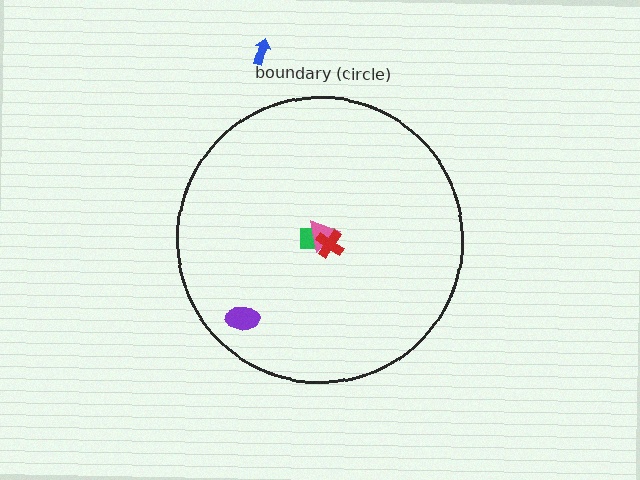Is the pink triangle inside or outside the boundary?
Inside.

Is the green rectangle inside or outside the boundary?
Inside.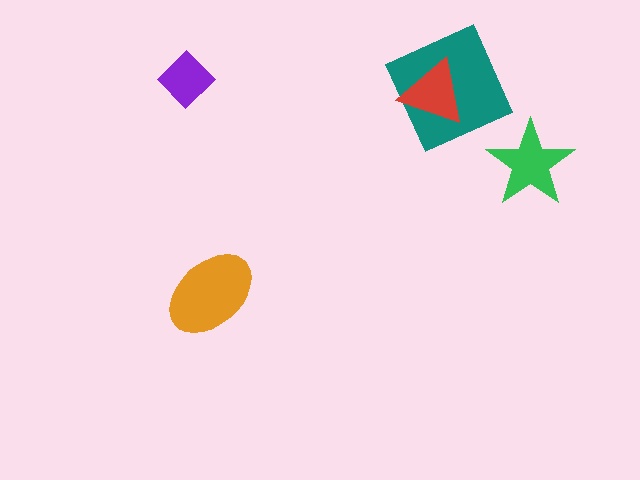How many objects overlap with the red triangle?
1 object overlaps with the red triangle.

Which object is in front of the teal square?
The red triangle is in front of the teal square.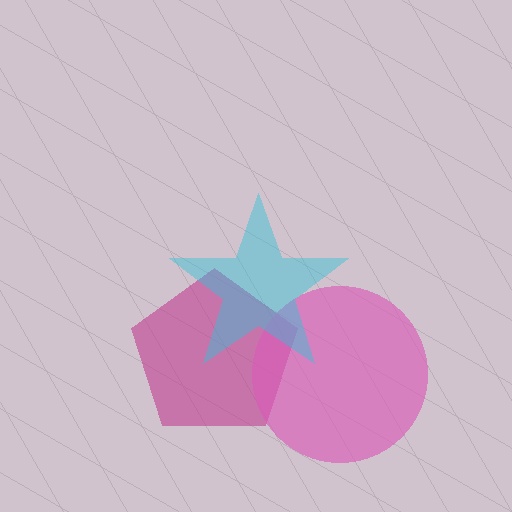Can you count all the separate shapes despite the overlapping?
Yes, there are 3 separate shapes.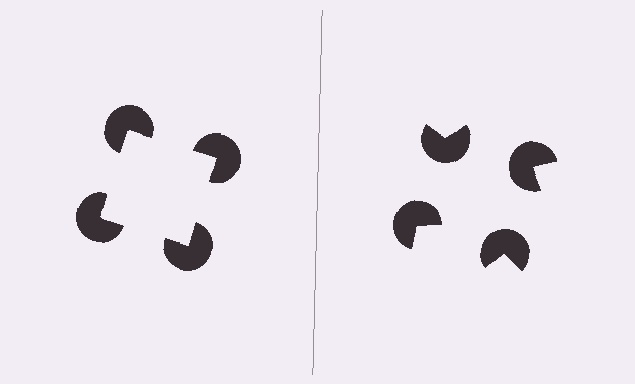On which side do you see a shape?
An illusory square appears on the left side. On the right side the wedge cuts are rotated, so no coherent shape forms.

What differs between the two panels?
The pac-man discs are positioned identically on both sides; only the wedge orientations differ. On the left they align to a square; on the right they are misaligned.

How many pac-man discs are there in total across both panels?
8 — 4 on each side.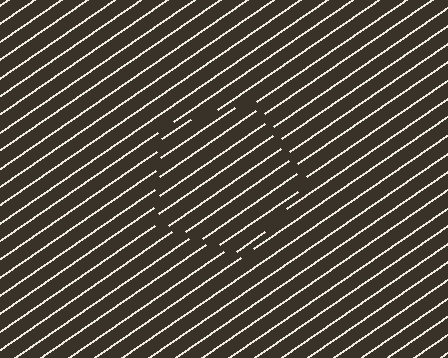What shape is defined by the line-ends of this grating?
An illusory pentagon. The interior of the shape contains the same grating, shifted by half a period — the contour is defined by the phase discontinuity where line-ends from the inner and outer gratings abut.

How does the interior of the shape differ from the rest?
The interior of the shape contains the same grating, shifted by half a period — the contour is defined by the phase discontinuity where line-ends from the inner and outer gratings abut.